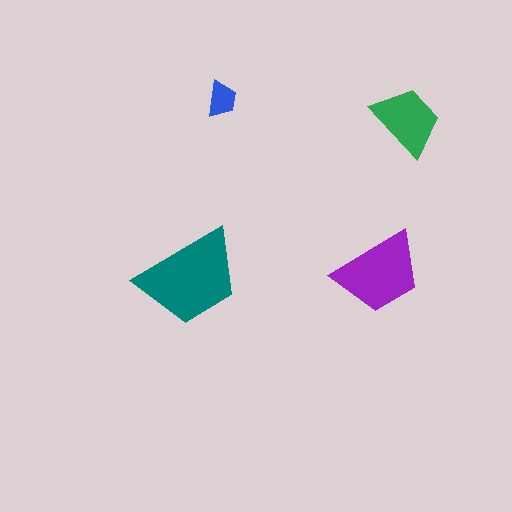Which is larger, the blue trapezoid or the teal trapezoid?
The teal one.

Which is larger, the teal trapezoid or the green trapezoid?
The teal one.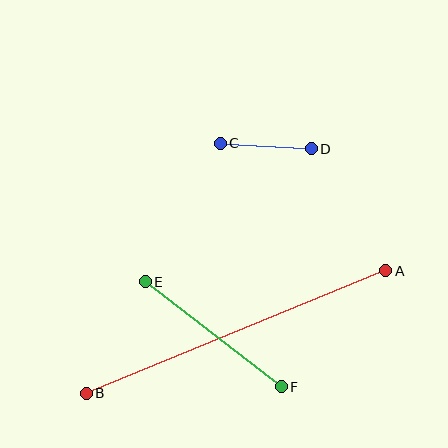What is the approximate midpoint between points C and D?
The midpoint is at approximately (266, 146) pixels.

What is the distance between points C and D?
The distance is approximately 91 pixels.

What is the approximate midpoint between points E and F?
The midpoint is at approximately (213, 334) pixels.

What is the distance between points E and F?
The distance is approximately 172 pixels.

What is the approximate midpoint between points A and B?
The midpoint is at approximately (236, 332) pixels.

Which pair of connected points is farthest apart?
Points A and B are farthest apart.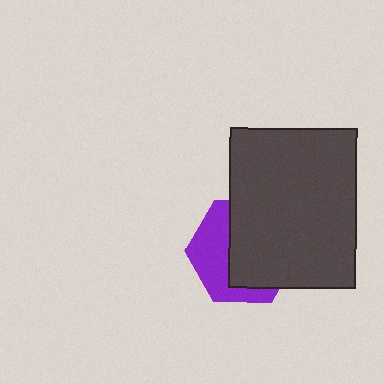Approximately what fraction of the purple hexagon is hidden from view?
Roughly 59% of the purple hexagon is hidden behind the dark gray rectangle.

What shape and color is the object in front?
The object in front is a dark gray rectangle.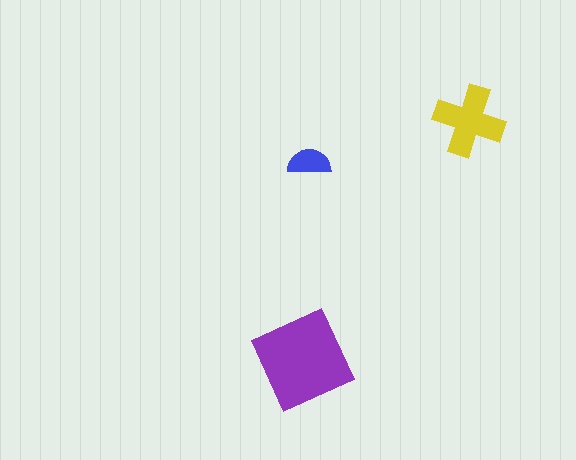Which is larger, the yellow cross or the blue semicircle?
The yellow cross.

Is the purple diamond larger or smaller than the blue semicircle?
Larger.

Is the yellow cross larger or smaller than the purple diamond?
Smaller.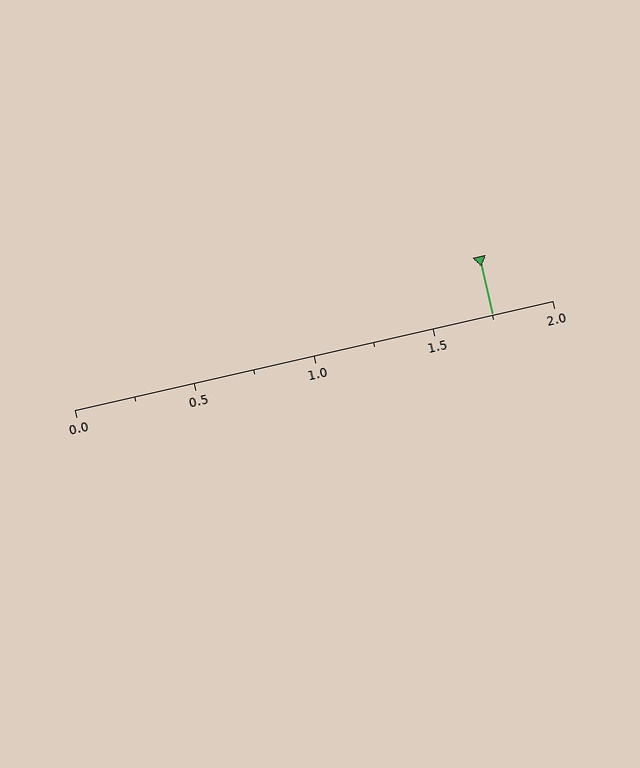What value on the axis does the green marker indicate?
The marker indicates approximately 1.75.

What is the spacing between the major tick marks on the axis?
The major ticks are spaced 0.5 apart.